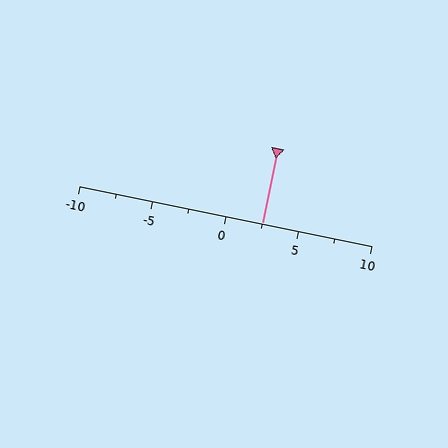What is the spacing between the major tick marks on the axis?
The major ticks are spaced 5 apart.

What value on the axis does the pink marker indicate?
The marker indicates approximately 2.5.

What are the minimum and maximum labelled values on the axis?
The axis runs from -10 to 10.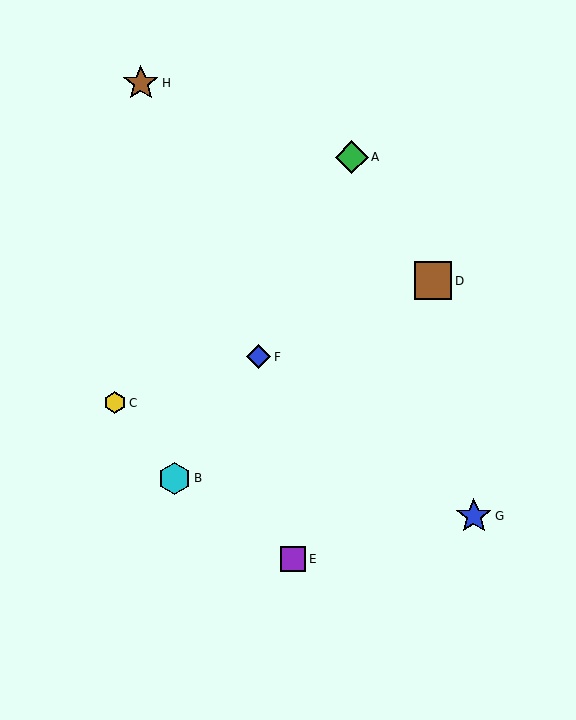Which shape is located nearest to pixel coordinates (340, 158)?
The green diamond (labeled A) at (352, 157) is nearest to that location.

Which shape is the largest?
The brown square (labeled D) is the largest.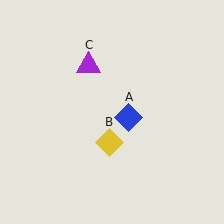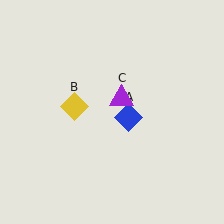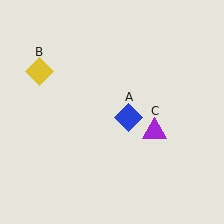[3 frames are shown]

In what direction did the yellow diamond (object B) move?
The yellow diamond (object B) moved up and to the left.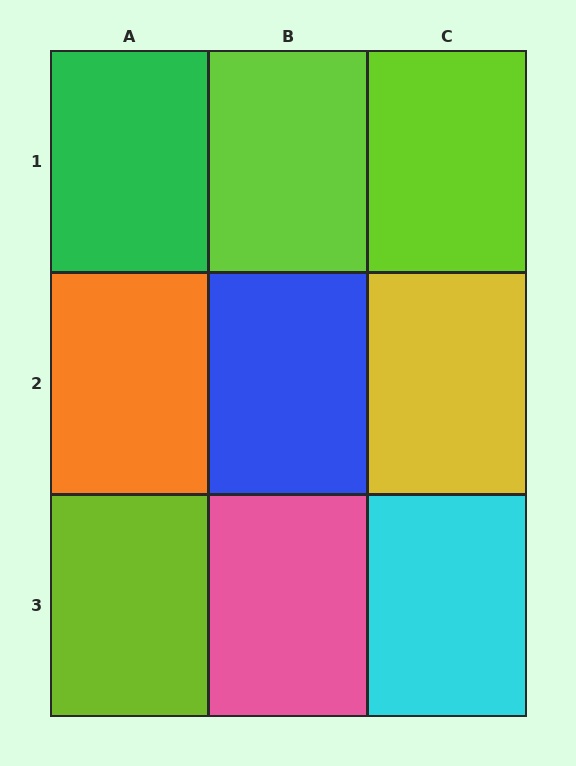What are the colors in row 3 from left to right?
Lime, pink, cyan.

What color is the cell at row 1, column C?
Lime.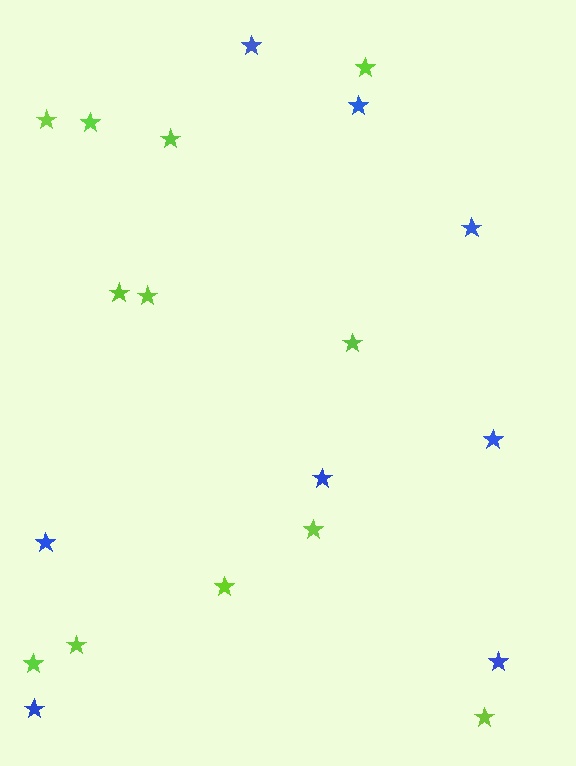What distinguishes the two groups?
There are 2 groups: one group of lime stars (12) and one group of blue stars (8).